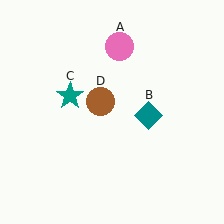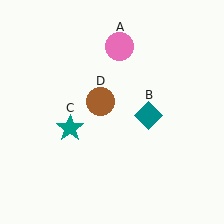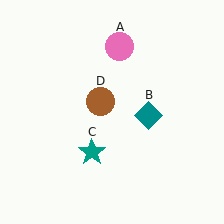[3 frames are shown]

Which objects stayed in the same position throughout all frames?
Pink circle (object A) and teal diamond (object B) and brown circle (object D) remained stationary.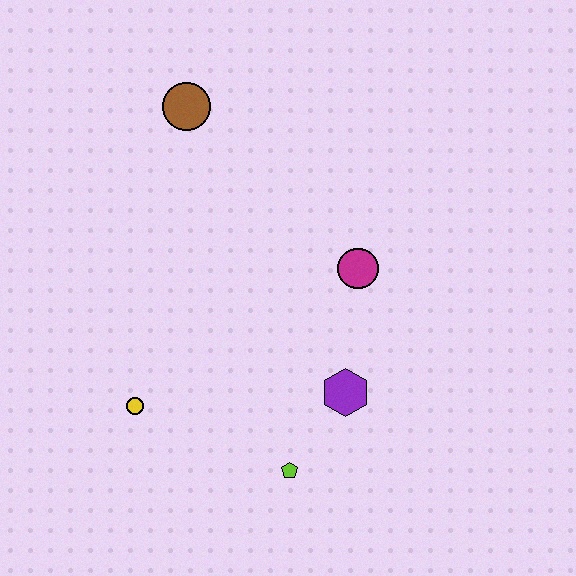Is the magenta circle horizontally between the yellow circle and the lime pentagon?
No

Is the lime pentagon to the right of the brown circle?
Yes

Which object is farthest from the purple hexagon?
The brown circle is farthest from the purple hexagon.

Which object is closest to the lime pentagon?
The purple hexagon is closest to the lime pentagon.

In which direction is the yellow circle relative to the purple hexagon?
The yellow circle is to the left of the purple hexagon.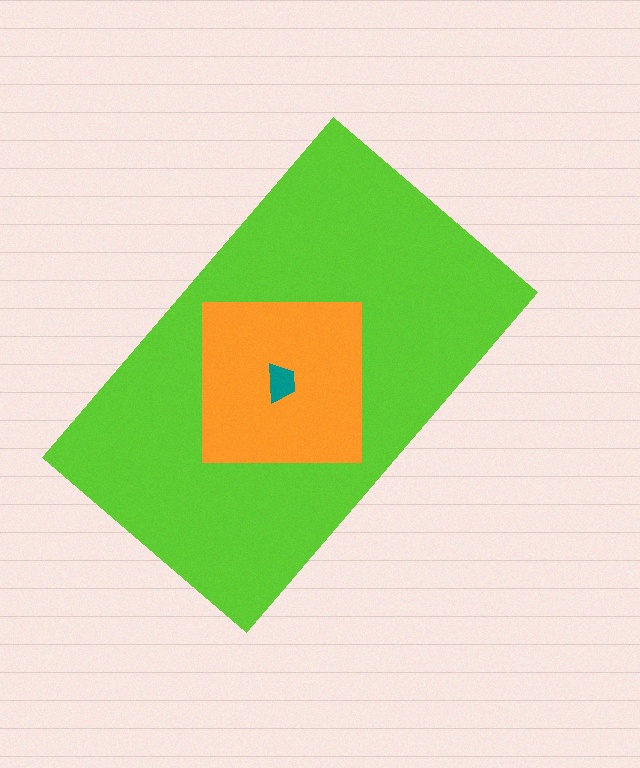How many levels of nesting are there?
3.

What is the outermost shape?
The lime rectangle.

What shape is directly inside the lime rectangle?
The orange square.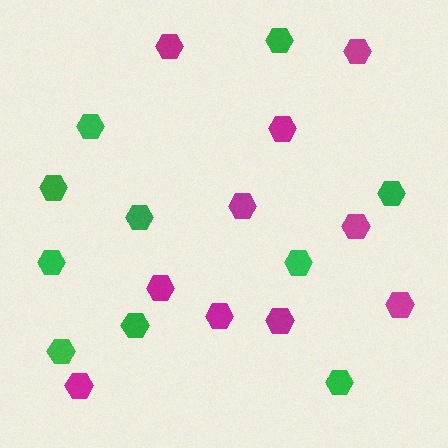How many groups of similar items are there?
There are 2 groups: one group of magenta hexagons (10) and one group of green hexagons (10).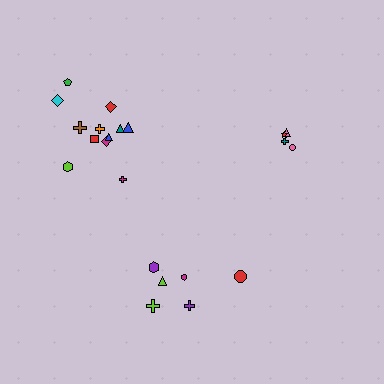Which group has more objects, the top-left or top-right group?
The top-left group.